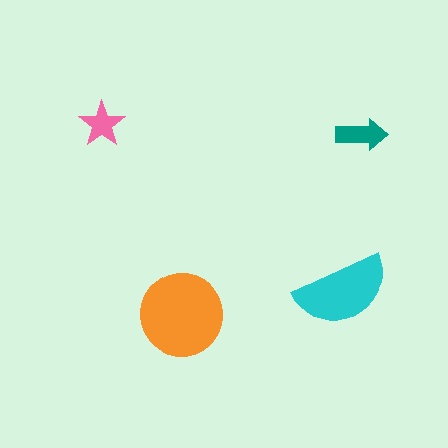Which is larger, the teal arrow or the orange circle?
The orange circle.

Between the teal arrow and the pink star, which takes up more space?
The teal arrow.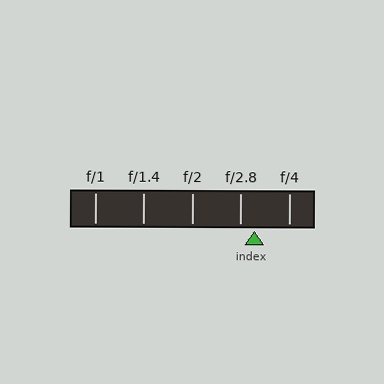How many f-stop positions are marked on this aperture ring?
There are 5 f-stop positions marked.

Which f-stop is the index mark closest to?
The index mark is closest to f/2.8.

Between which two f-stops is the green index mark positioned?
The index mark is between f/2.8 and f/4.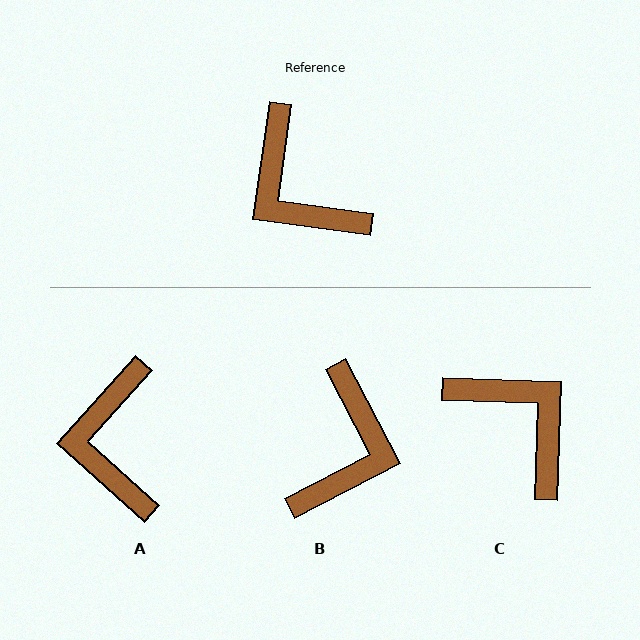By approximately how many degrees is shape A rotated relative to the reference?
Approximately 34 degrees clockwise.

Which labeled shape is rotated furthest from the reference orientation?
C, about 174 degrees away.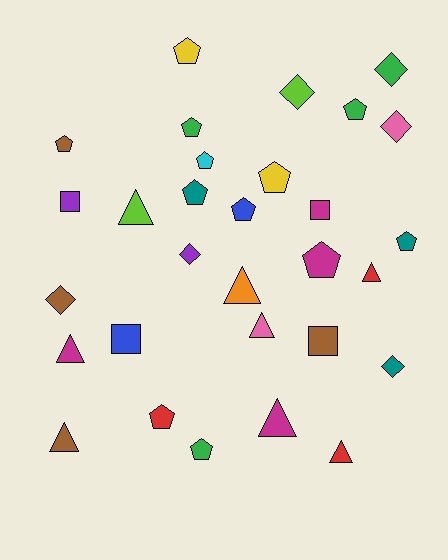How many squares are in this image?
There are 4 squares.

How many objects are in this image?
There are 30 objects.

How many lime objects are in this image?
There are 2 lime objects.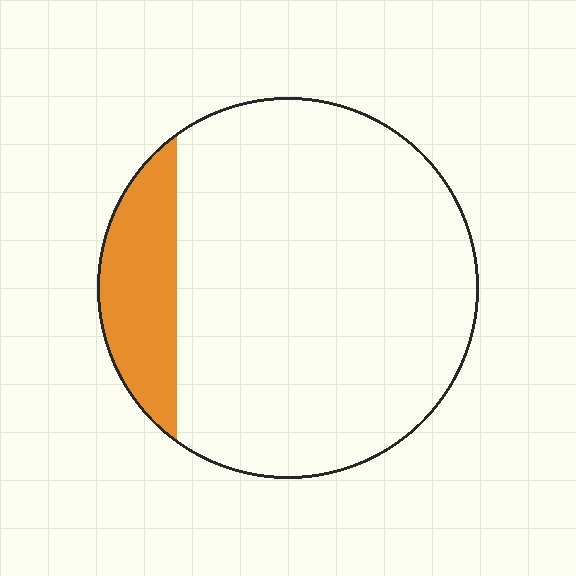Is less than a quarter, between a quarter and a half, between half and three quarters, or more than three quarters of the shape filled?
Less than a quarter.